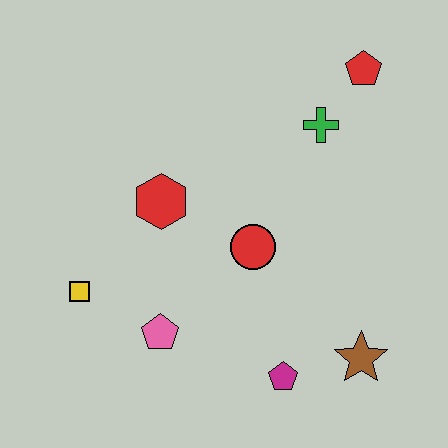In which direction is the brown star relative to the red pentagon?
The brown star is below the red pentagon.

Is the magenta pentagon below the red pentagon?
Yes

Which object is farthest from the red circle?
The red pentagon is farthest from the red circle.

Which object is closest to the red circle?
The red hexagon is closest to the red circle.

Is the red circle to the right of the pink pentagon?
Yes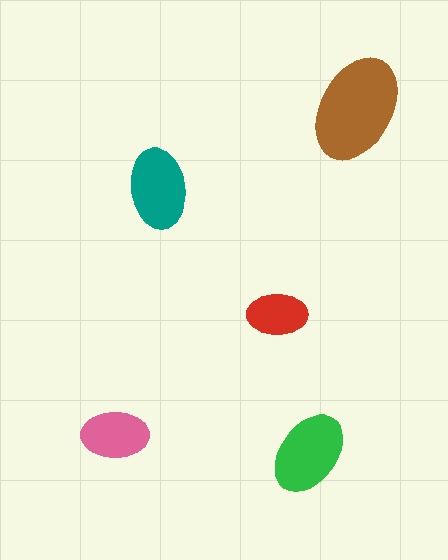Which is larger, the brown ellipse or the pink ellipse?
The brown one.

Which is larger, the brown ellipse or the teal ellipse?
The brown one.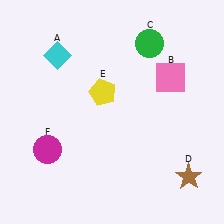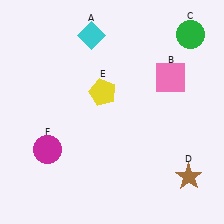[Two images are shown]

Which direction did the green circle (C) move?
The green circle (C) moved right.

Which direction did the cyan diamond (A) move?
The cyan diamond (A) moved right.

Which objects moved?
The objects that moved are: the cyan diamond (A), the green circle (C).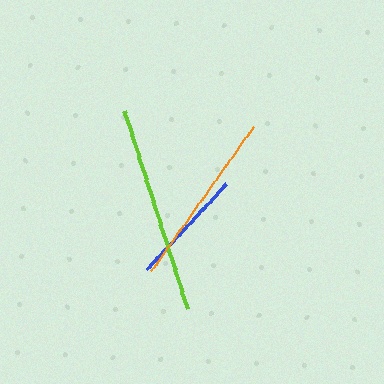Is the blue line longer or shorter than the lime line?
The lime line is longer than the blue line.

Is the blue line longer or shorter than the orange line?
The orange line is longer than the blue line.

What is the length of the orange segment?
The orange segment is approximately 177 pixels long.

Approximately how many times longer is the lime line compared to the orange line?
The lime line is approximately 1.2 times the length of the orange line.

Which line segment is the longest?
The lime line is the longest at approximately 208 pixels.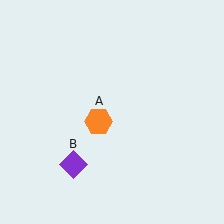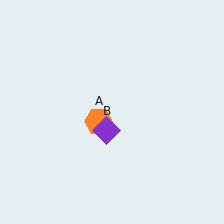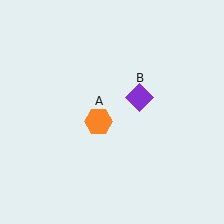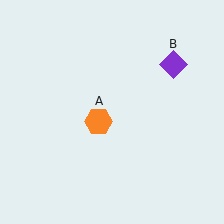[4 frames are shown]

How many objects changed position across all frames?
1 object changed position: purple diamond (object B).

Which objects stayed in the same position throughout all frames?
Orange hexagon (object A) remained stationary.